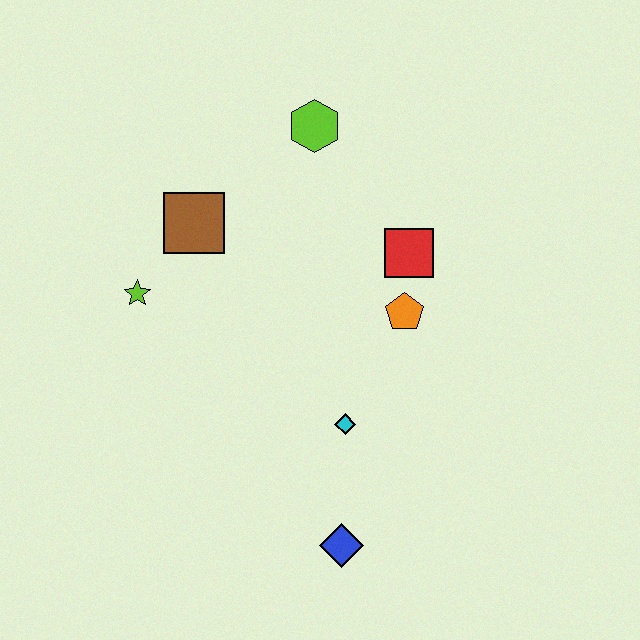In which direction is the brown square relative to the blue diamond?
The brown square is above the blue diamond.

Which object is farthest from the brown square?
The blue diamond is farthest from the brown square.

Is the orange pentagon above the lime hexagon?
No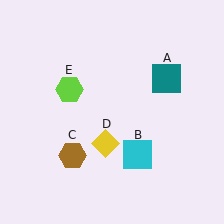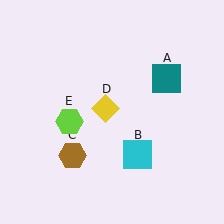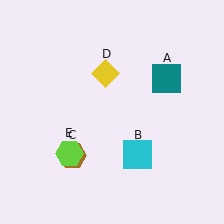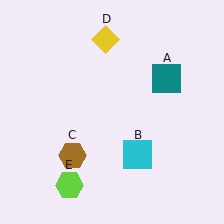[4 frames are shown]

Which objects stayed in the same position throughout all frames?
Teal square (object A) and cyan square (object B) and brown hexagon (object C) remained stationary.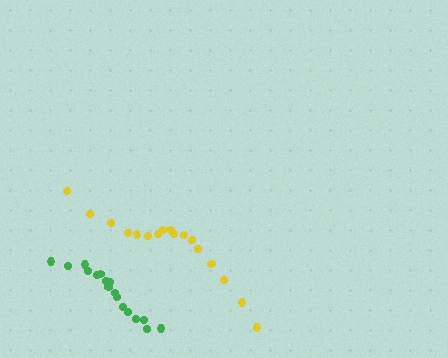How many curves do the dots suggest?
There are 2 distinct paths.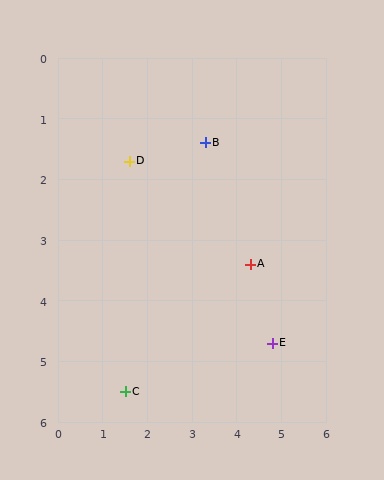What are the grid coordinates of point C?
Point C is at approximately (1.5, 5.5).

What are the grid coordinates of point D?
Point D is at approximately (1.6, 1.7).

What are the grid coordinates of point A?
Point A is at approximately (4.3, 3.4).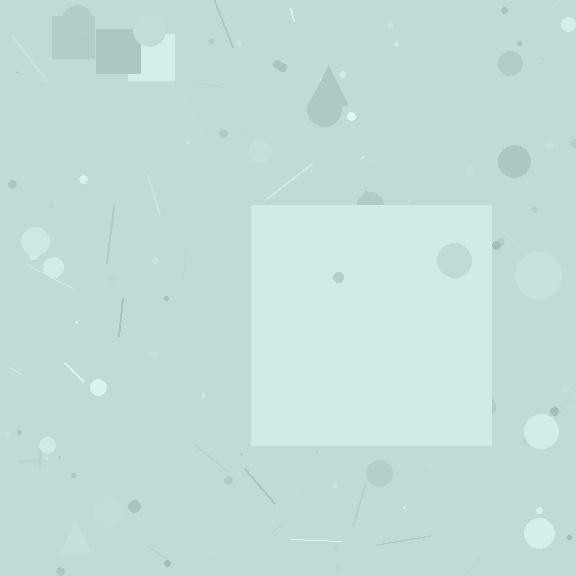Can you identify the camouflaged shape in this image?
The camouflaged shape is a square.